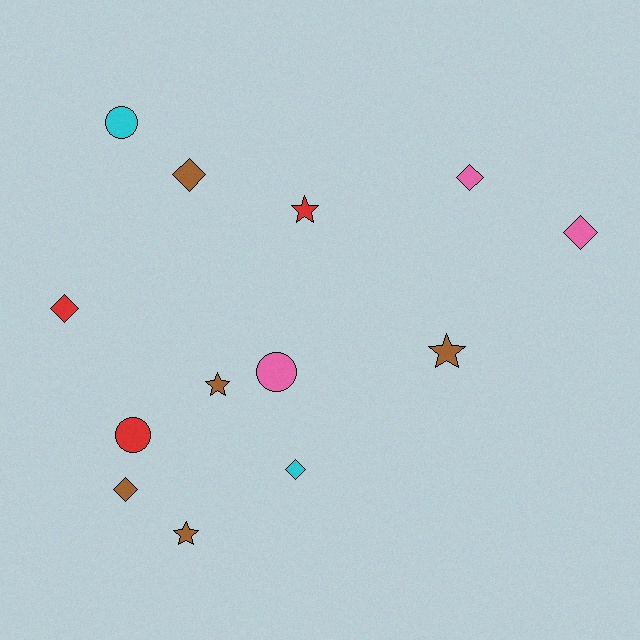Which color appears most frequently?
Brown, with 5 objects.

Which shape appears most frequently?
Diamond, with 6 objects.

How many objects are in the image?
There are 13 objects.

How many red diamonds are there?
There is 1 red diamond.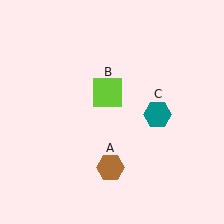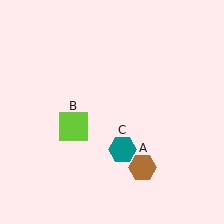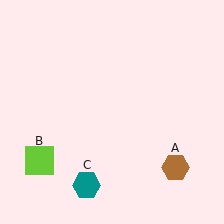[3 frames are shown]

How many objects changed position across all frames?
3 objects changed position: brown hexagon (object A), lime square (object B), teal hexagon (object C).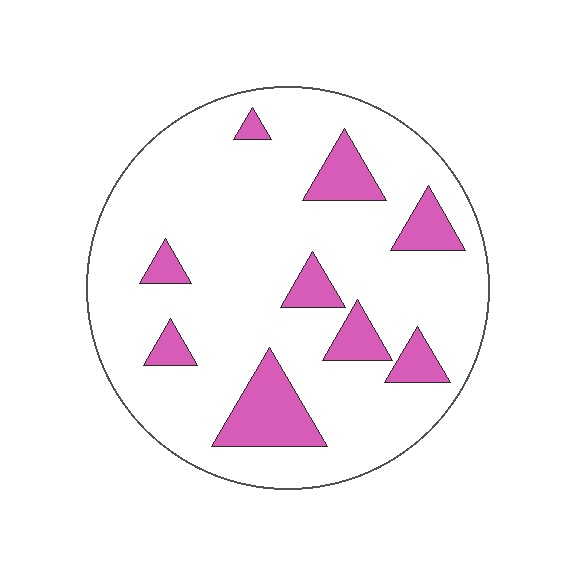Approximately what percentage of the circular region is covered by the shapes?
Approximately 15%.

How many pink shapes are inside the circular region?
9.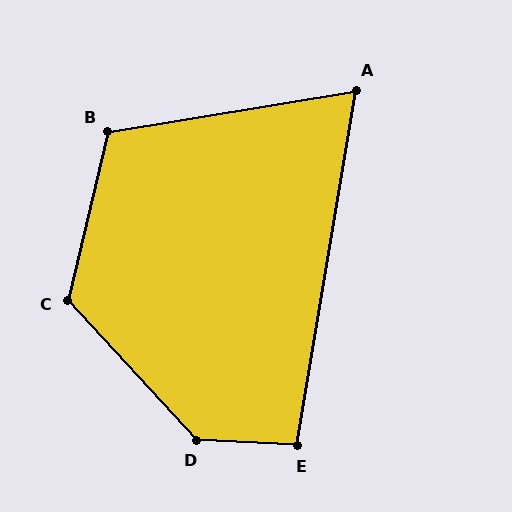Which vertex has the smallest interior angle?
A, at approximately 71 degrees.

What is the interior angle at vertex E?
Approximately 97 degrees (obtuse).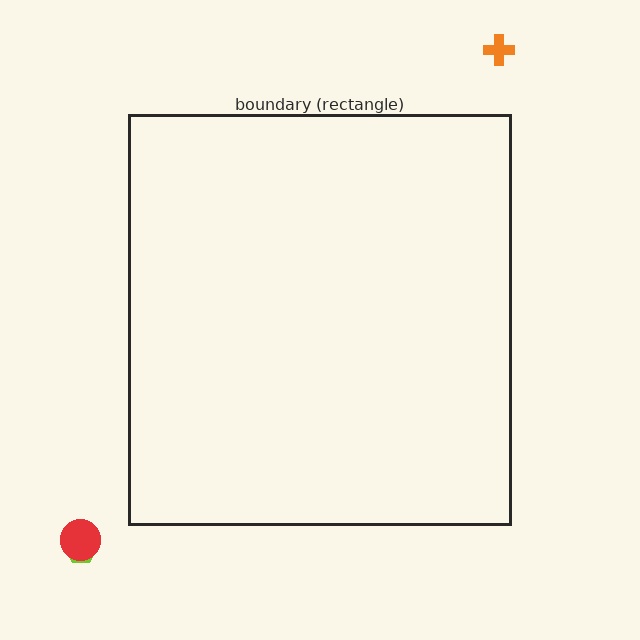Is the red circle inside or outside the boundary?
Outside.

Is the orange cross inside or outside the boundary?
Outside.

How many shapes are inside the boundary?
0 inside, 3 outside.